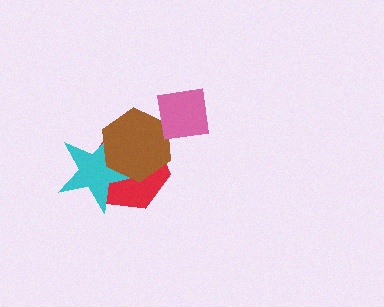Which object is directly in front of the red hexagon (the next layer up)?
The cyan star is directly in front of the red hexagon.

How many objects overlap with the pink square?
1 object overlaps with the pink square.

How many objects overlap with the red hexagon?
2 objects overlap with the red hexagon.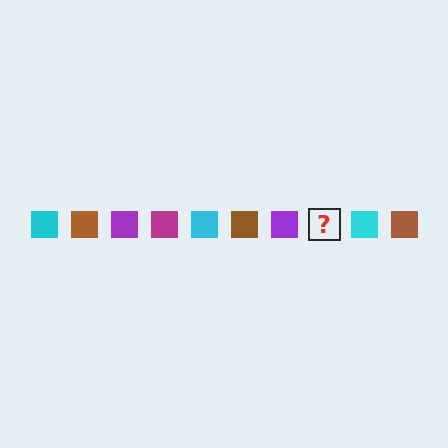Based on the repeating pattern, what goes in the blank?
The blank should be a magenta square.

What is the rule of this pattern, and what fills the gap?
The rule is that the pattern cycles through cyan, brown, purple, magenta squares. The gap should be filled with a magenta square.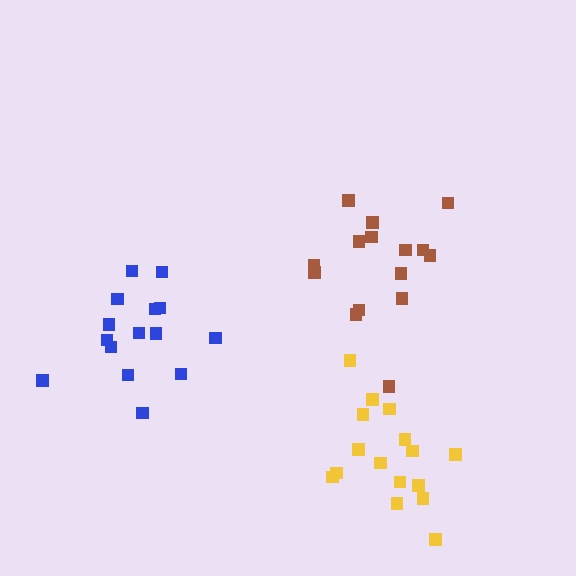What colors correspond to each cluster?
The clusters are colored: yellow, blue, brown.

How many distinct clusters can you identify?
There are 3 distinct clusters.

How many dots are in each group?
Group 1: 16 dots, Group 2: 15 dots, Group 3: 16 dots (47 total).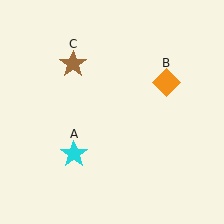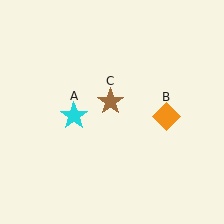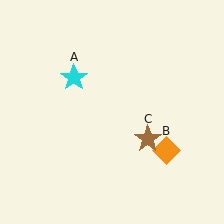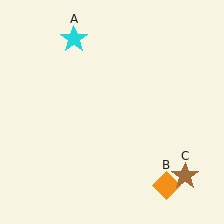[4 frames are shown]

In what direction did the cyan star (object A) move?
The cyan star (object A) moved up.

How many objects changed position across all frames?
3 objects changed position: cyan star (object A), orange diamond (object B), brown star (object C).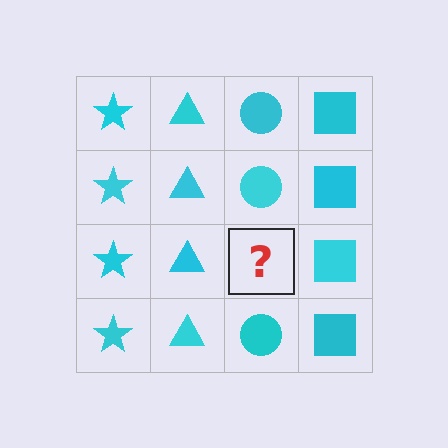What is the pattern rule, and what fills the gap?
The rule is that each column has a consistent shape. The gap should be filled with a cyan circle.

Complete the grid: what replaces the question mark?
The question mark should be replaced with a cyan circle.